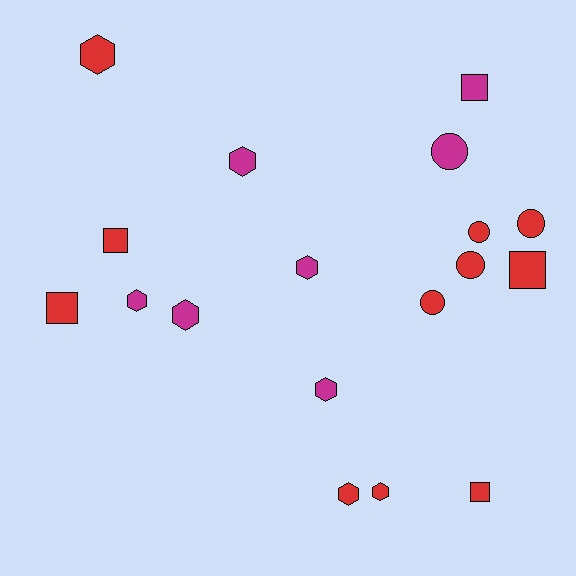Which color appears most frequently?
Red, with 11 objects.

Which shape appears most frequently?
Hexagon, with 8 objects.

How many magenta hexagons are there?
There are 5 magenta hexagons.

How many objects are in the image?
There are 18 objects.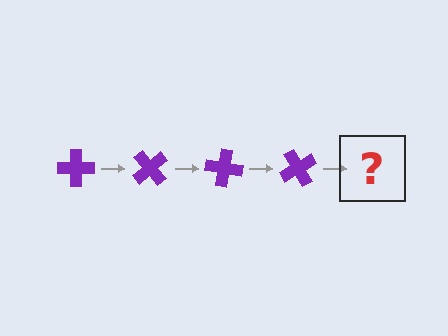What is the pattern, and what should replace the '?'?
The pattern is that the cross rotates 50 degrees each step. The '?' should be a purple cross rotated 200 degrees.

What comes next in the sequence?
The next element should be a purple cross rotated 200 degrees.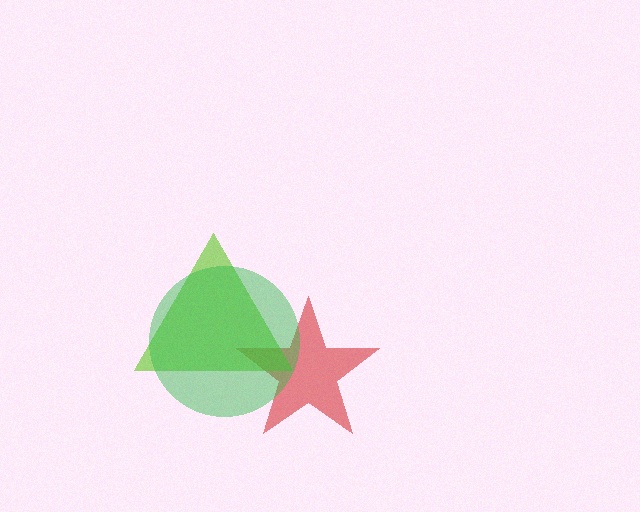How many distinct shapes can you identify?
There are 3 distinct shapes: a red star, a lime triangle, a green circle.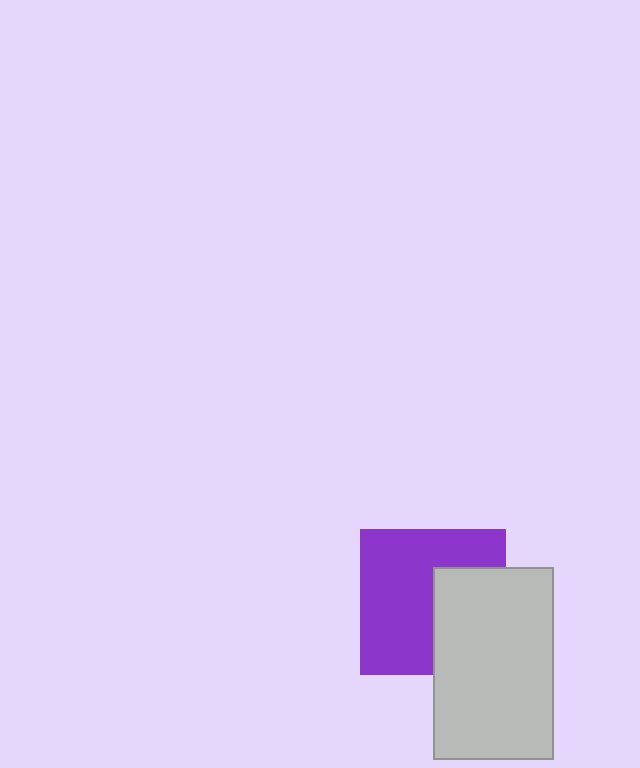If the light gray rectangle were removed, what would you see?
You would see the complete purple square.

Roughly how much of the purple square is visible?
About half of it is visible (roughly 64%).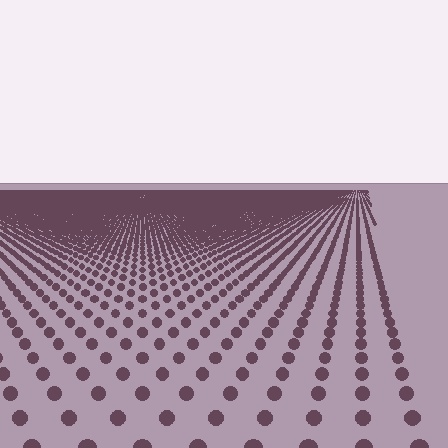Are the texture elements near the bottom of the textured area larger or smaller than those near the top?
Larger. Near the bottom, elements are closer to the viewer and appear at a bigger on-screen size.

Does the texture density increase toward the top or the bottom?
Density increases toward the top.